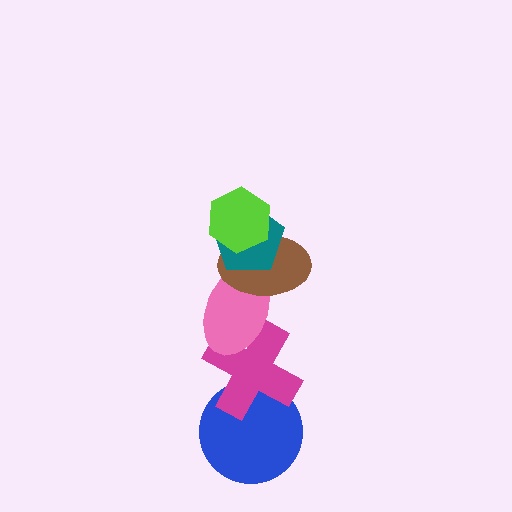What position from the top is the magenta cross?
The magenta cross is 5th from the top.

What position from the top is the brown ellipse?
The brown ellipse is 3rd from the top.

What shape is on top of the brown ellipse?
The teal pentagon is on top of the brown ellipse.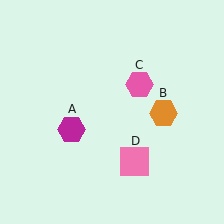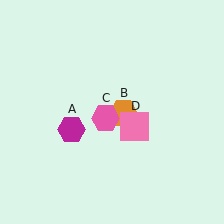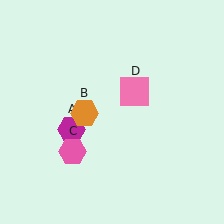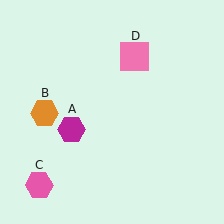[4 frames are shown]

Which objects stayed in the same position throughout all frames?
Magenta hexagon (object A) remained stationary.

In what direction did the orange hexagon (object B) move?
The orange hexagon (object B) moved left.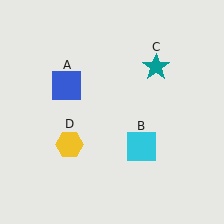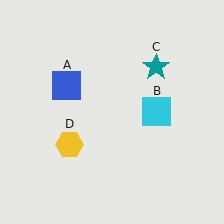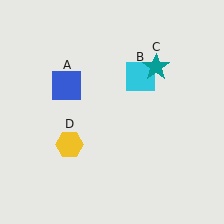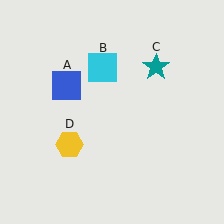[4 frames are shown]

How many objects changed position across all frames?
1 object changed position: cyan square (object B).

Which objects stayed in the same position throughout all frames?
Blue square (object A) and teal star (object C) and yellow hexagon (object D) remained stationary.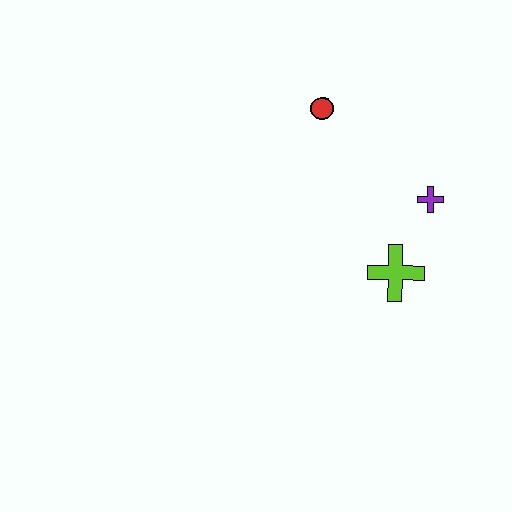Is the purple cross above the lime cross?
Yes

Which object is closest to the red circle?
The purple cross is closest to the red circle.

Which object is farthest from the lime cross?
The red circle is farthest from the lime cross.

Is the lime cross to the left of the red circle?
No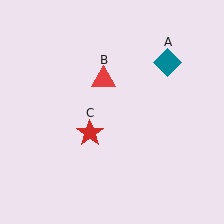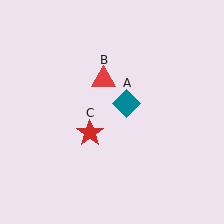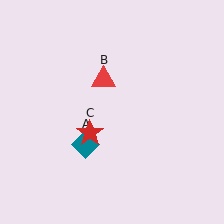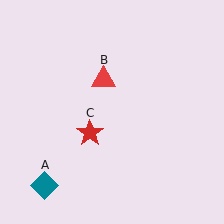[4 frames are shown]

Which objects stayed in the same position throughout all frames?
Red triangle (object B) and red star (object C) remained stationary.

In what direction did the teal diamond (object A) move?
The teal diamond (object A) moved down and to the left.